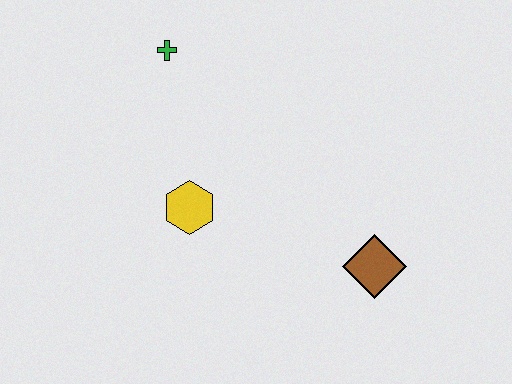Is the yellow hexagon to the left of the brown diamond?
Yes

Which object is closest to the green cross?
The yellow hexagon is closest to the green cross.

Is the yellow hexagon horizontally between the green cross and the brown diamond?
Yes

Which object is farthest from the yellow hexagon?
The brown diamond is farthest from the yellow hexagon.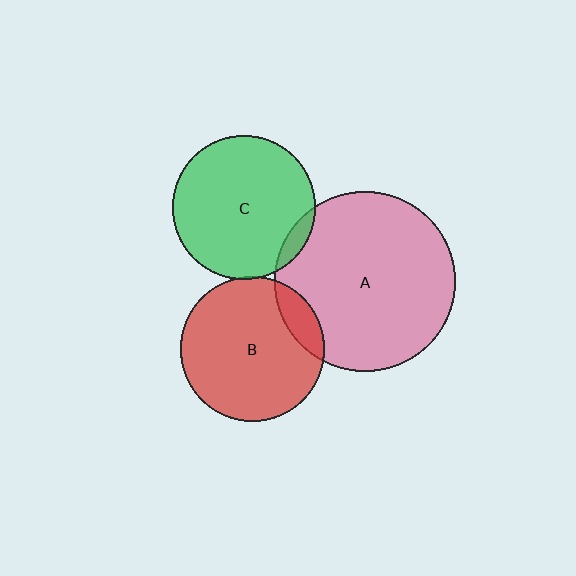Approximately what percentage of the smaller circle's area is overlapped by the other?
Approximately 5%.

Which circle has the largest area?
Circle A (pink).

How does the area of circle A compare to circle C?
Approximately 1.6 times.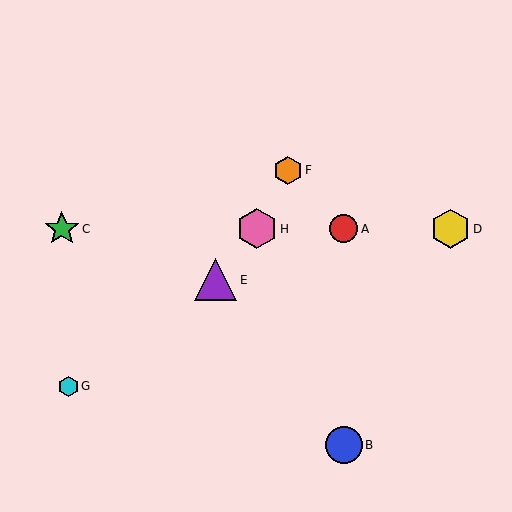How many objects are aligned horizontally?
4 objects (A, C, D, H) are aligned horizontally.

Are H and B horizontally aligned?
No, H is at y≈229 and B is at y≈445.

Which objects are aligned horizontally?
Objects A, C, D, H are aligned horizontally.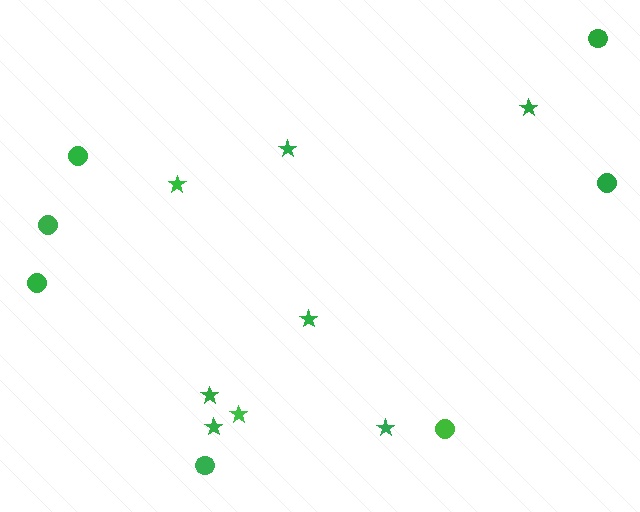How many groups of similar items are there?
There are 2 groups: one group of stars (8) and one group of circles (7).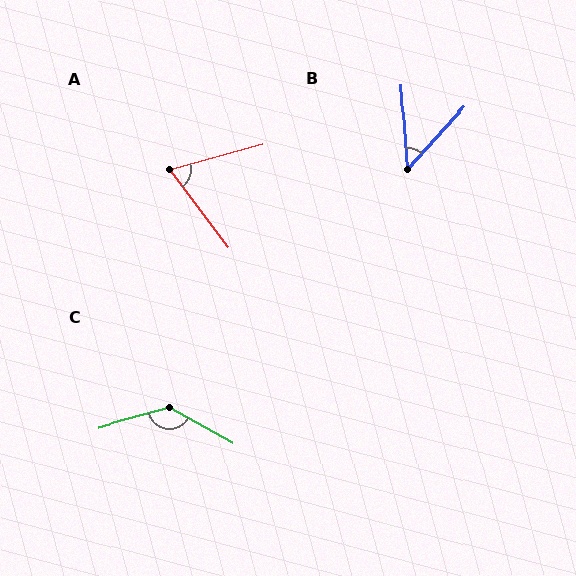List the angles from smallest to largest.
B (46°), A (68°), C (135°).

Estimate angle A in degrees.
Approximately 68 degrees.